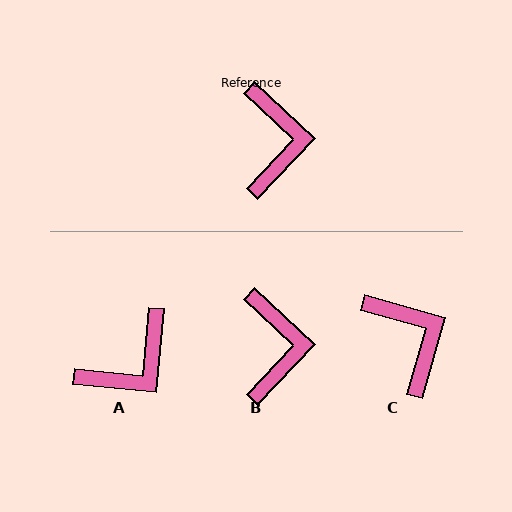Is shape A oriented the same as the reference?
No, it is off by about 52 degrees.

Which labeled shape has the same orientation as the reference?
B.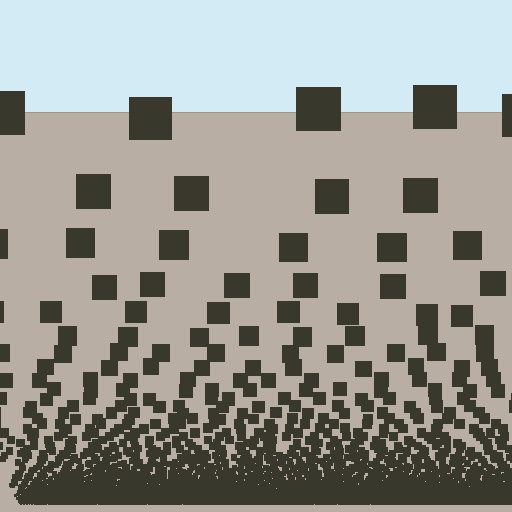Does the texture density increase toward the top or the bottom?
Density increases toward the bottom.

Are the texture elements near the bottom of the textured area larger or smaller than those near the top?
Smaller. The gradient is inverted — elements near the bottom are smaller and denser.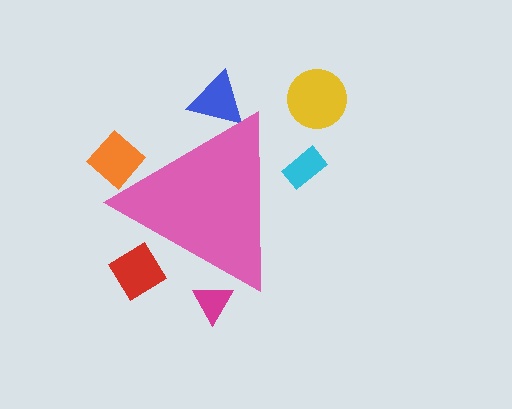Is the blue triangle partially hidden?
Yes, the blue triangle is partially hidden behind the pink triangle.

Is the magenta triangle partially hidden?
Yes, the magenta triangle is partially hidden behind the pink triangle.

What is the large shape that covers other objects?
A pink triangle.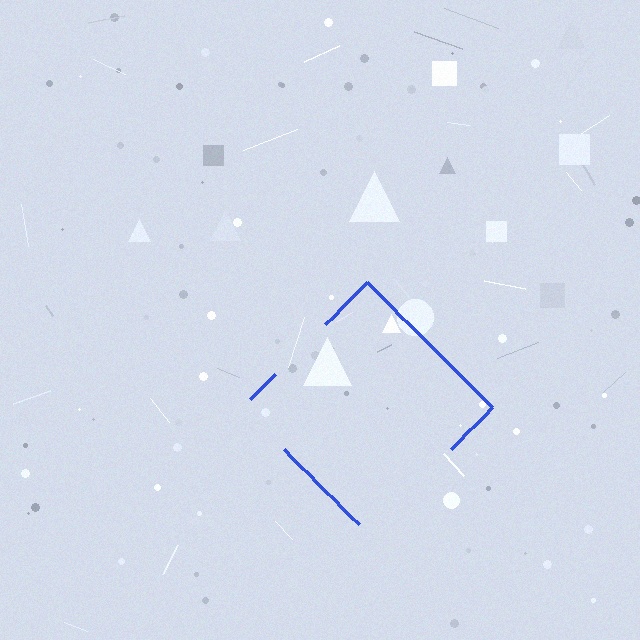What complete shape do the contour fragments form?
The contour fragments form a diamond.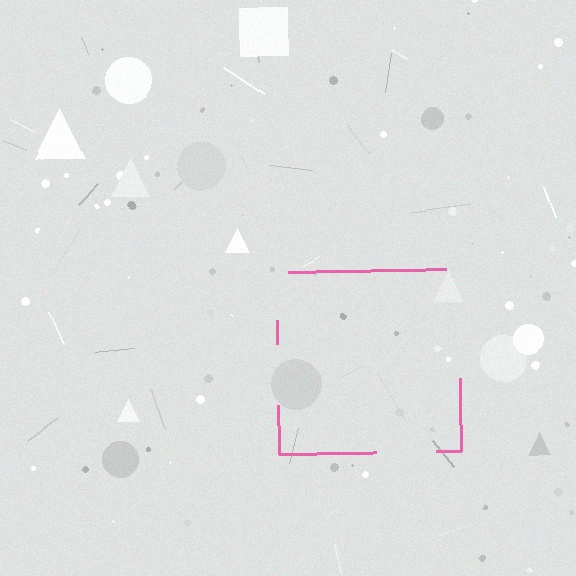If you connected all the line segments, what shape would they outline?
They would outline a square.